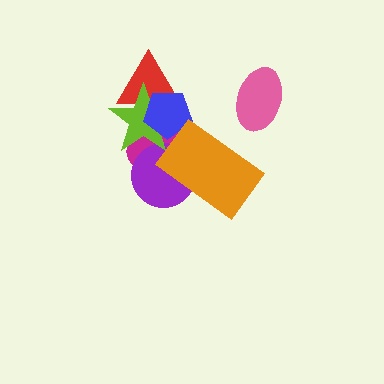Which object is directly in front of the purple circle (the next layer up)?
The lime star is directly in front of the purple circle.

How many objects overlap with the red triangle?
2 objects overlap with the red triangle.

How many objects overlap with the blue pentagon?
3 objects overlap with the blue pentagon.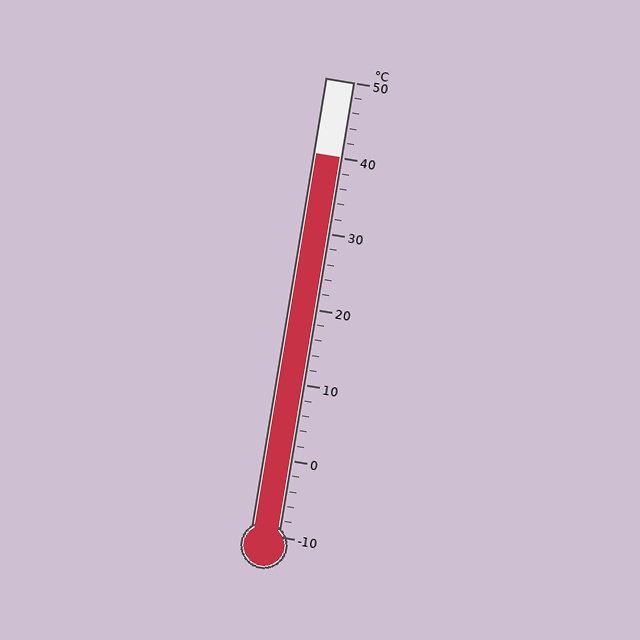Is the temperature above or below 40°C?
The temperature is at 40°C.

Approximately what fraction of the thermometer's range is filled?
The thermometer is filled to approximately 85% of its range.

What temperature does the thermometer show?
The thermometer shows approximately 40°C.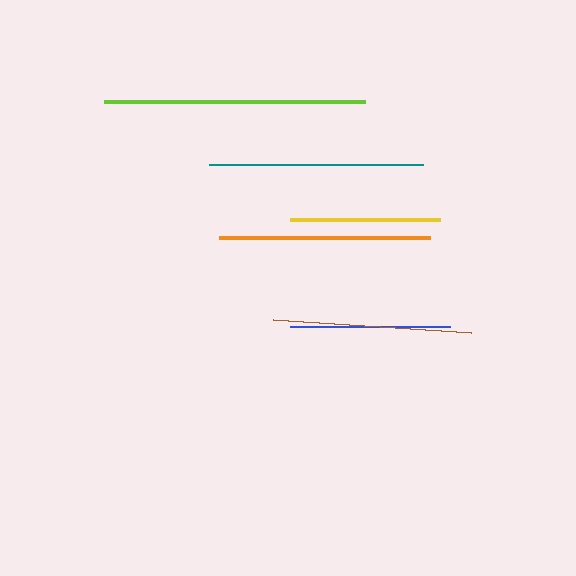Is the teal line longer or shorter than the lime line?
The lime line is longer than the teal line.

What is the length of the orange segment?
The orange segment is approximately 211 pixels long.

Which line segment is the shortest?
The yellow line is the shortest at approximately 150 pixels.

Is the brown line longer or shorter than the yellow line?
The brown line is longer than the yellow line.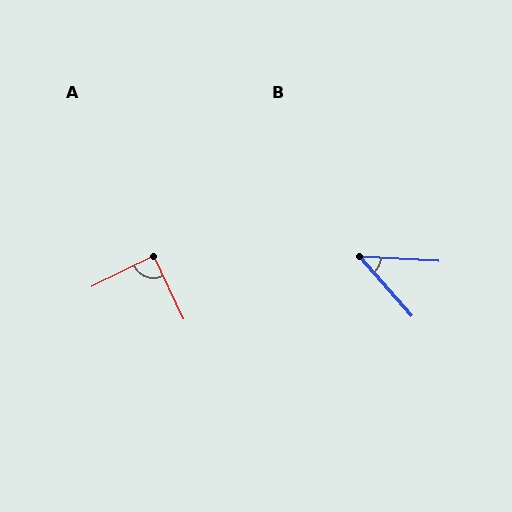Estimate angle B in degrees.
Approximately 45 degrees.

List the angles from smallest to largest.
B (45°), A (89°).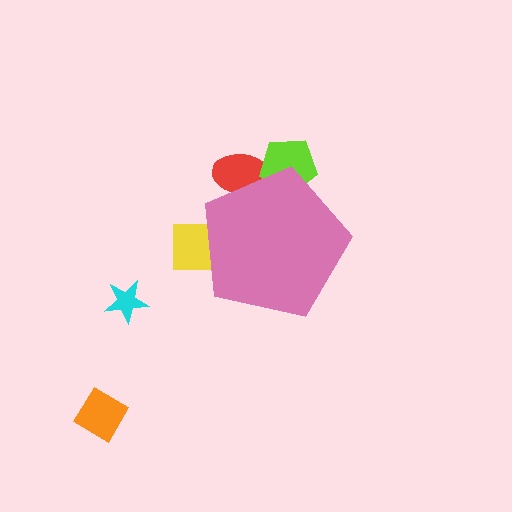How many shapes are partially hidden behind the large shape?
4 shapes are partially hidden.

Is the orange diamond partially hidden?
No, the orange diamond is fully visible.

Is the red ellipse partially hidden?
Yes, the red ellipse is partially hidden behind the pink pentagon.